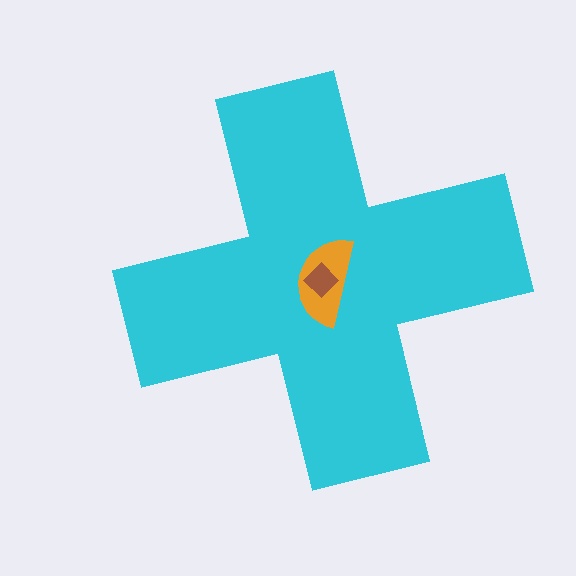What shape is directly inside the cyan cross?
The orange semicircle.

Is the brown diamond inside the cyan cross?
Yes.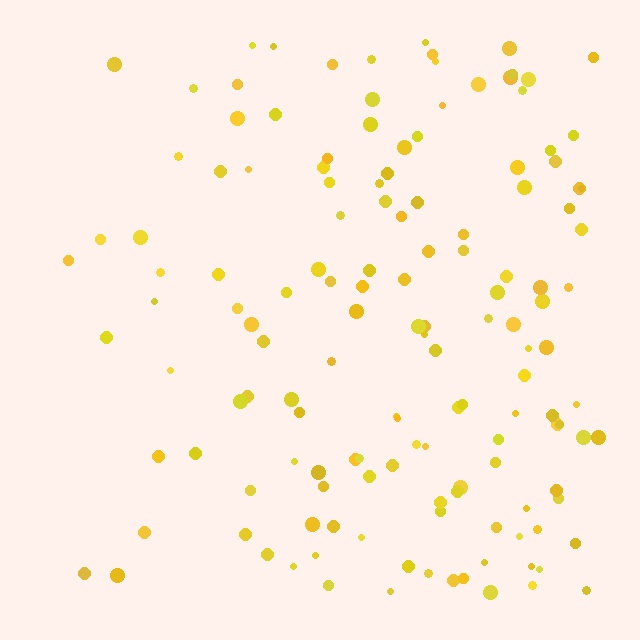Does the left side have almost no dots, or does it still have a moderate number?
Still a moderate number, just noticeably fewer than the right.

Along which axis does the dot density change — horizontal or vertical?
Horizontal.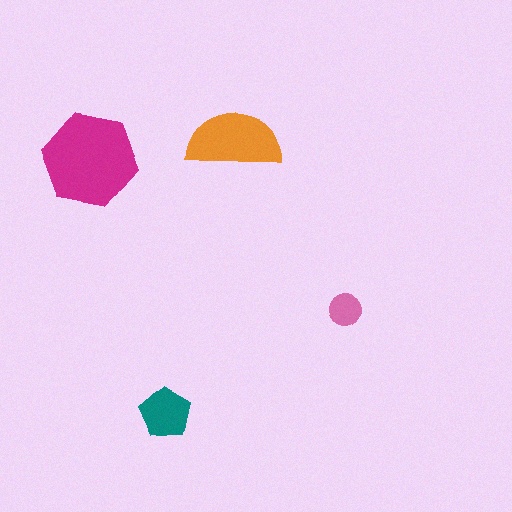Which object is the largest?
The magenta hexagon.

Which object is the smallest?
The pink circle.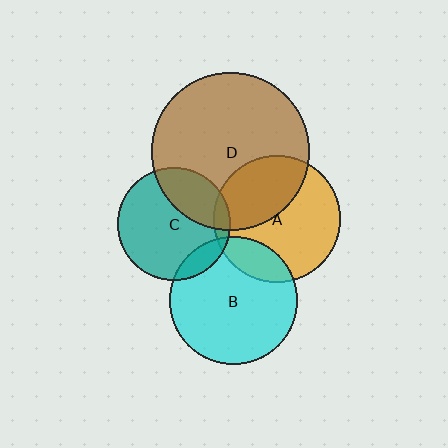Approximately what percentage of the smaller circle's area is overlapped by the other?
Approximately 5%.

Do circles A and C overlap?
Yes.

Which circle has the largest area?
Circle D (brown).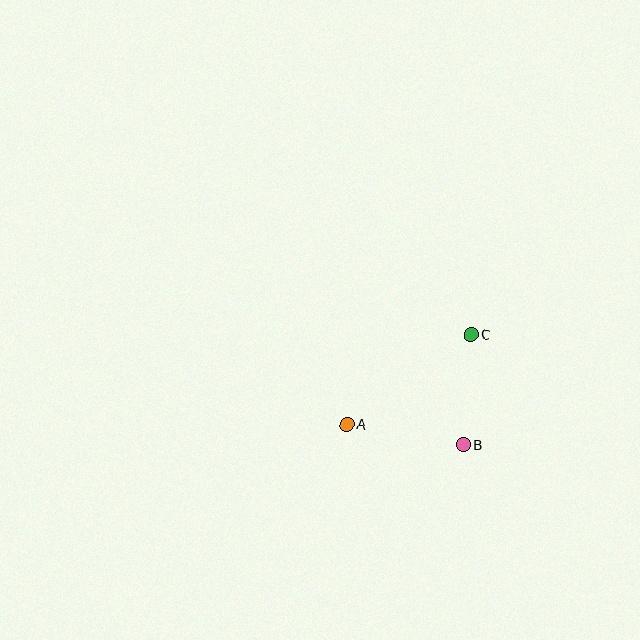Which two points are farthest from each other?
Points A and C are farthest from each other.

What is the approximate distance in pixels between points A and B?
The distance between A and B is approximately 118 pixels.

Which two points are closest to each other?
Points B and C are closest to each other.